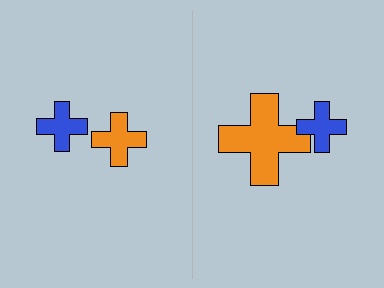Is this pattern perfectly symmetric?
No, the pattern is not perfectly symmetric. The orange cross on the right side has a different size than its mirror counterpart.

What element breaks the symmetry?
The orange cross on the right side has a different size than its mirror counterpart.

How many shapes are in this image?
There are 4 shapes in this image.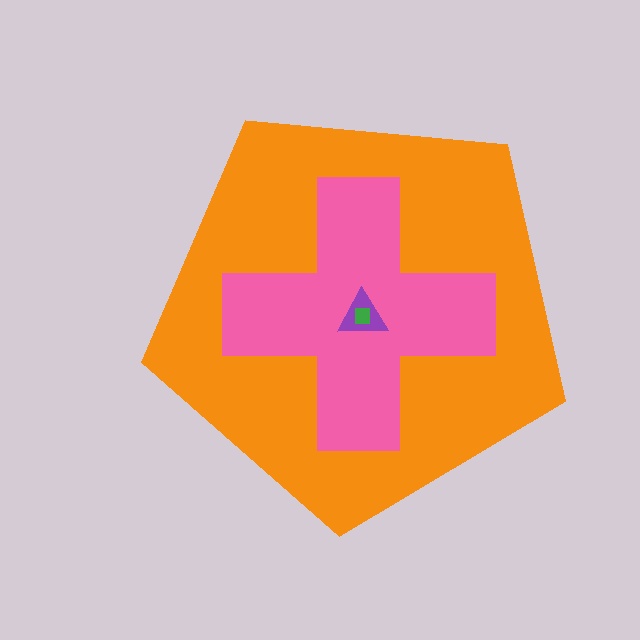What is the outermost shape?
The orange pentagon.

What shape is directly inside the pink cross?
The purple triangle.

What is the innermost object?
The green square.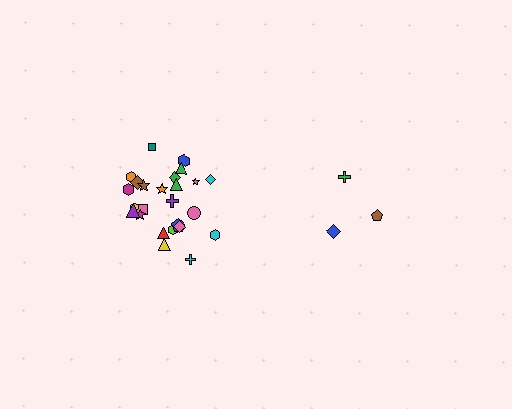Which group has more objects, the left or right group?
The left group.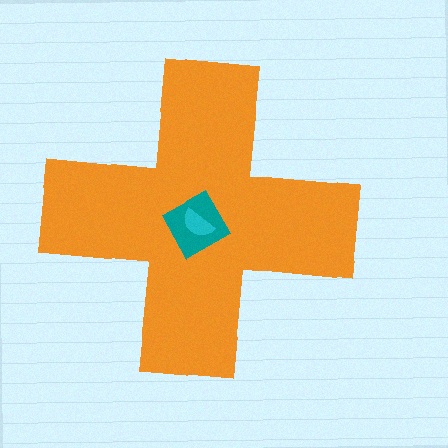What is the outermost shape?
The orange cross.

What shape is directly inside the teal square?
The cyan semicircle.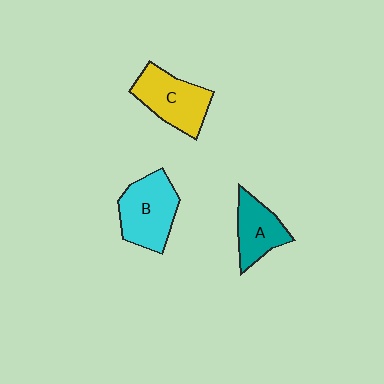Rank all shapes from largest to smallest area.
From largest to smallest: B (cyan), C (yellow), A (teal).